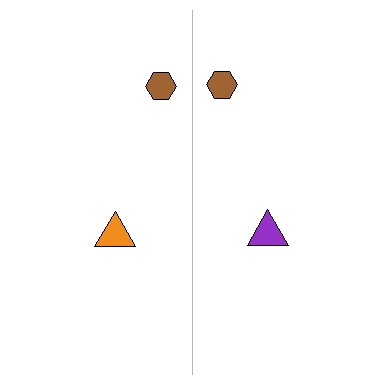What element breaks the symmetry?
The purple triangle on the right side breaks the symmetry — its mirror counterpart is orange.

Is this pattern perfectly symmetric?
No, the pattern is not perfectly symmetric. The purple triangle on the right side breaks the symmetry — its mirror counterpart is orange.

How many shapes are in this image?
There are 4 shapes in this image.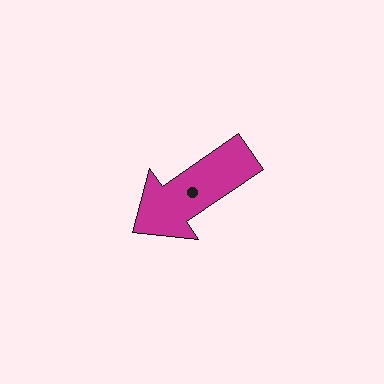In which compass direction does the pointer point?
Southwest.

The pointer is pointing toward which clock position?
Roughly 8 o'clock.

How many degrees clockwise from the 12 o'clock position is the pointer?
Approximately 236 degrees.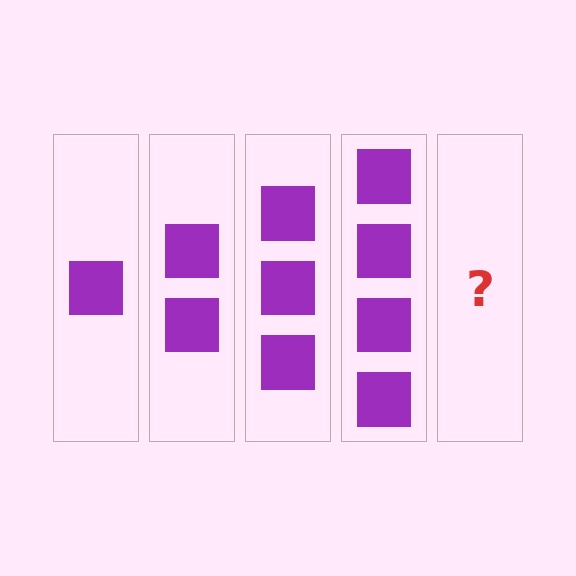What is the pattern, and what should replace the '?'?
The pattern is that each step adds one more square. The '?' should be 5 squares.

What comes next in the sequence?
The next element should be 5 squares.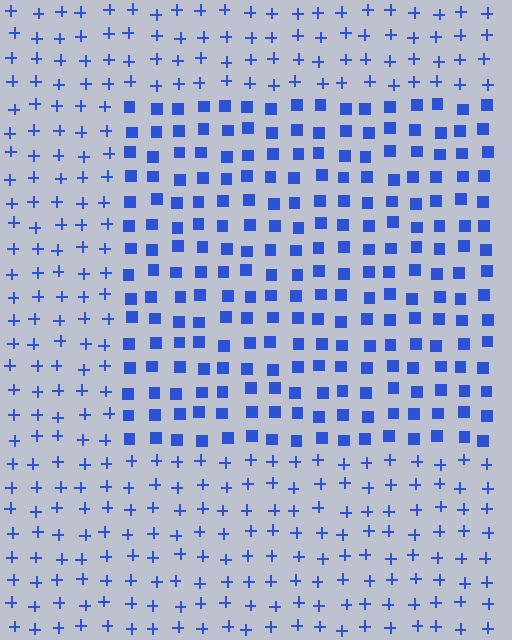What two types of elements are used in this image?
The image uses squares inside the rectangle region and plus signs outside it.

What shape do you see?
I see a rectangle.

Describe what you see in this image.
The image is filled with small blue elements arranged in a uniform grid. A rectangle-shaped region contains squares, while the surrounding area contains plus signs. The boundary is defined purely by the change in element shape.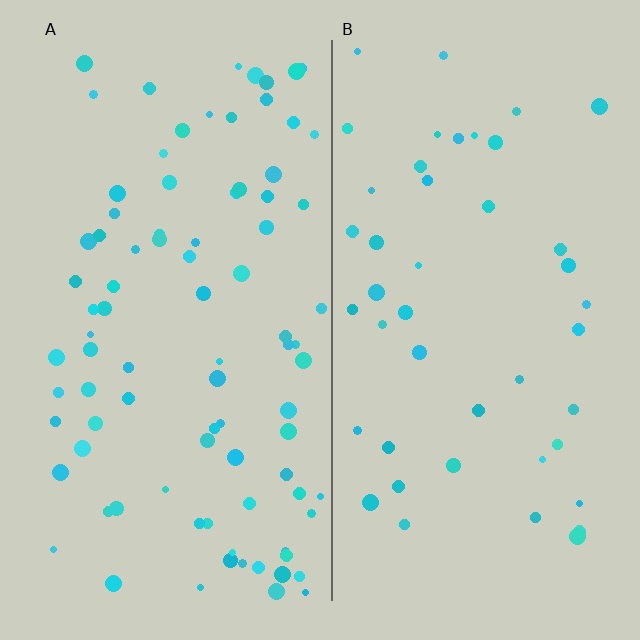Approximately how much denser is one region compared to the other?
Approximately 1.9× — region A over region B.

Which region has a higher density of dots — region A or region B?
A (the left).